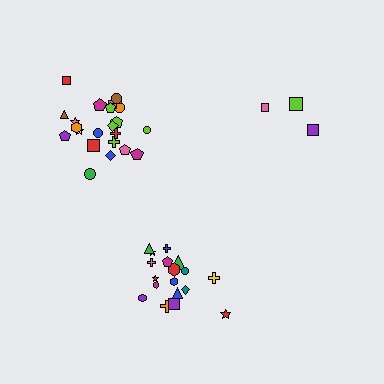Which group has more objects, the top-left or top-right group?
The top-left group.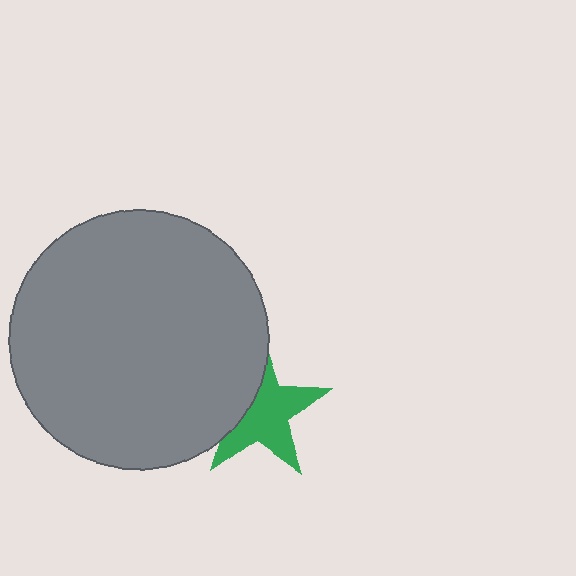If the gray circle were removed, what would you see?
You would see the complete green star.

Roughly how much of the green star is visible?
About half of it is visible (roughly 64%).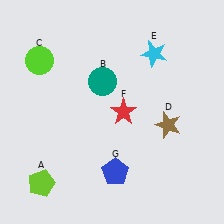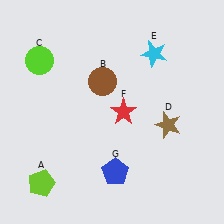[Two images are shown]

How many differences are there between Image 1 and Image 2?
There is 1 difference between the two images.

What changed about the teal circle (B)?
In Image 1, B is teal. In Image 2, it changed to brown.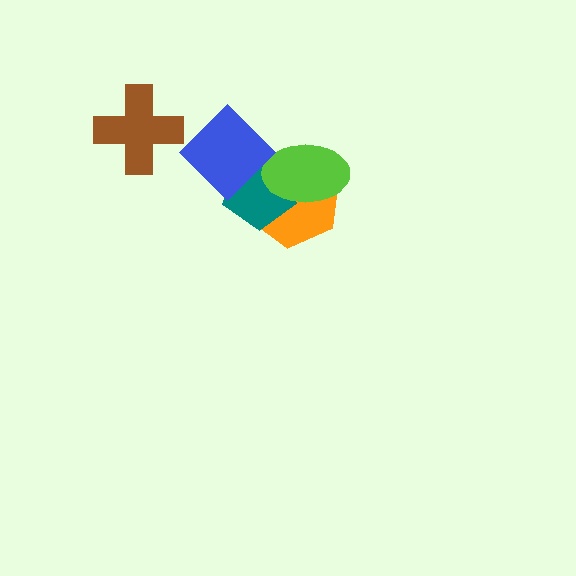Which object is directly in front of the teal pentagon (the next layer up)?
The lime ellipse is directly in front of the teal pentagon.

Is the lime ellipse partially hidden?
Yes, it is partially covered by another shape.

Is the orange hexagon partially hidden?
Yes, it is partially covered by another shape.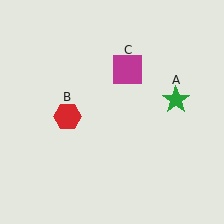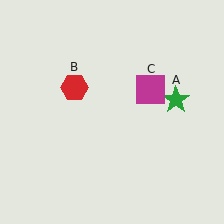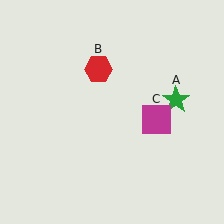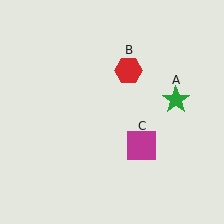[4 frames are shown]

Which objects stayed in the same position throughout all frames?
Green star (object A) remained stationary.